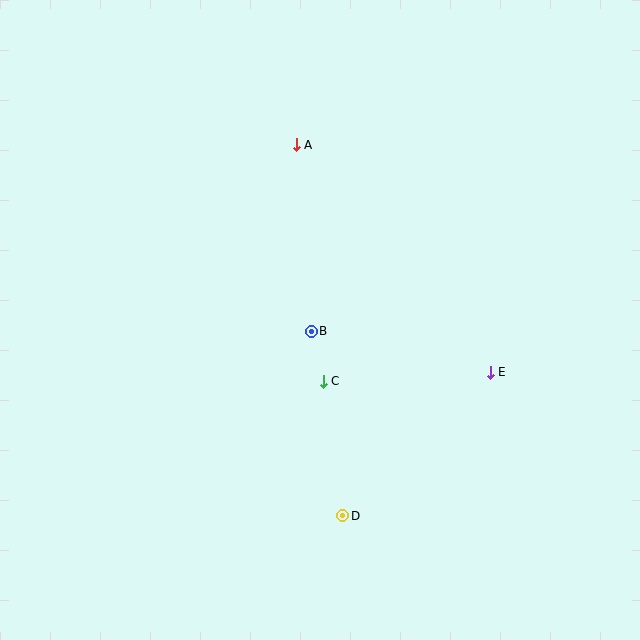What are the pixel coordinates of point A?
Point A is at (296, 145).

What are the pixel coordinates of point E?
Point E is at (490, 372).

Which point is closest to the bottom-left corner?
Point D is closest to the bottom-left corner.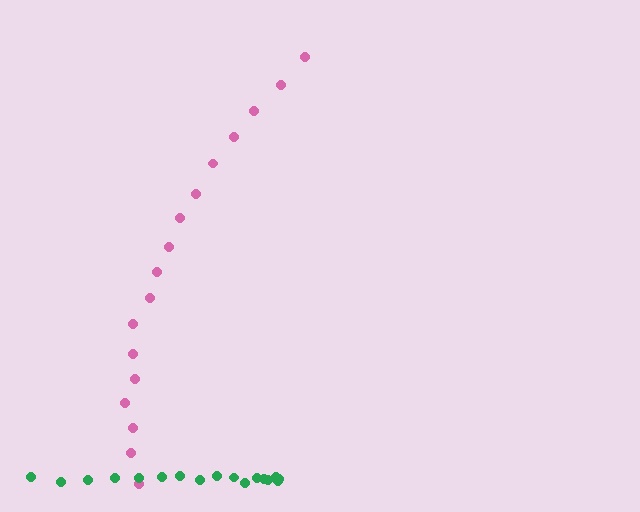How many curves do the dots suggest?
There are 2 distinct paths.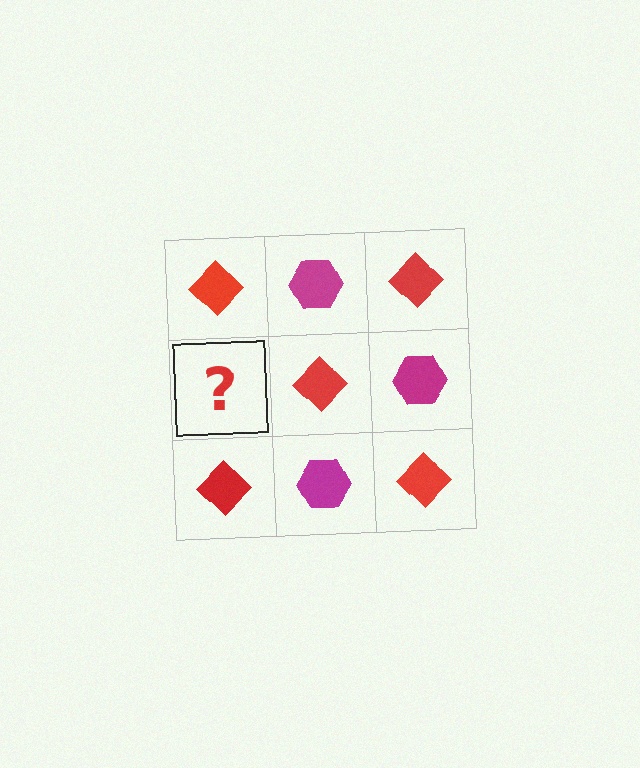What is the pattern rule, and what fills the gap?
The rule is that it alternates red diamond and magenta hexagon in a checkerboard pattern. The gap should be filled with a magenta hexagon.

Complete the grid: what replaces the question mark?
The question mark should be replaced with a magenta hexagon.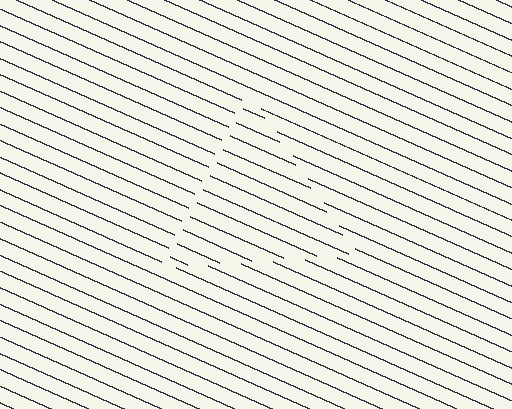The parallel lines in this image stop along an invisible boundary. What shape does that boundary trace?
An illusory triangle. The interior of the shape contains the same grating, shifted by half a period — the contour is defined by the phase discontinuity where line-ends from the inner and outer gratings abut.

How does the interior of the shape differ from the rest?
The interior of the shape contains the same grating, shifted by half a period — the contour is defined by the phase discontinuity where line-ends from the inner and outer gratings abut.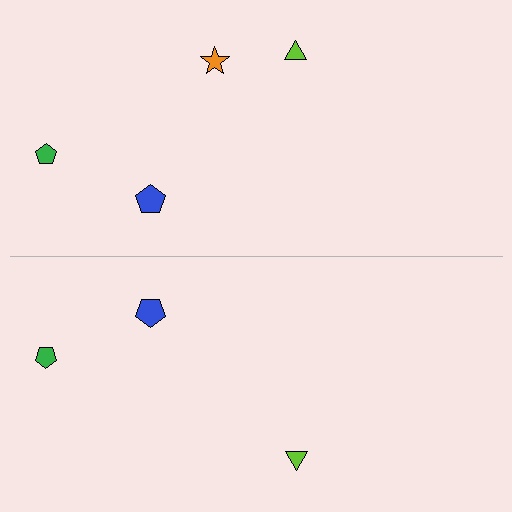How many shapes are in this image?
There are 7 shapes in this image.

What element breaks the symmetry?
A orange star is missing from the bottom side.